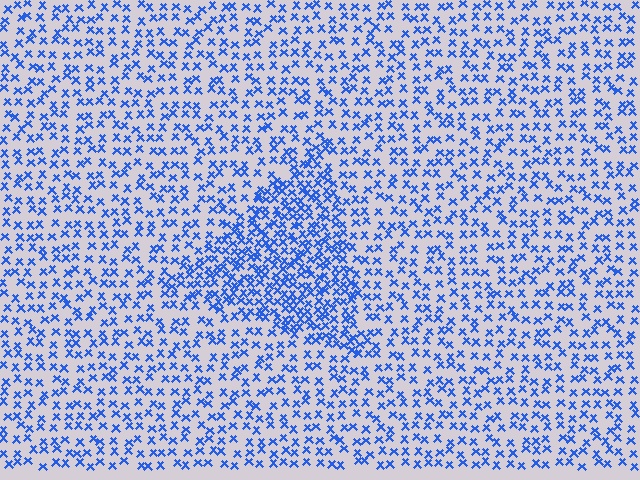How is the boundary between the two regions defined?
The boundary is defined by a change in element density (approximately 2.0x ratio). All elements are the same color, size, and shape.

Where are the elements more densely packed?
The elements are more densely packed inside the triangle boundary.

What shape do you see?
I see a triangle.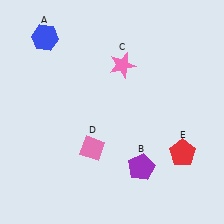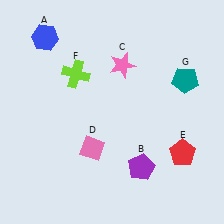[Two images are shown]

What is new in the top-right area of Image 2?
A teal pentagon (G) was added in the top-right area of Image 2.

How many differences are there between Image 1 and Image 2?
There are 2 differences between the two images.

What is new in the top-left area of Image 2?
A lime cross (F) was added in the top-left area of Image 2.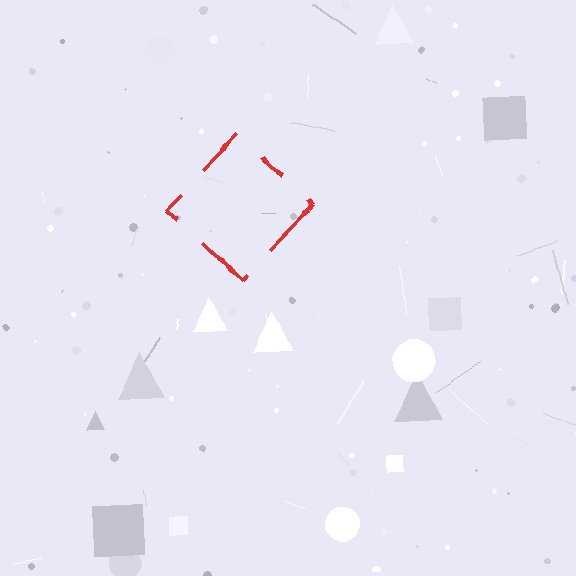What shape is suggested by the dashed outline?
The dashed outline suggests a diamond.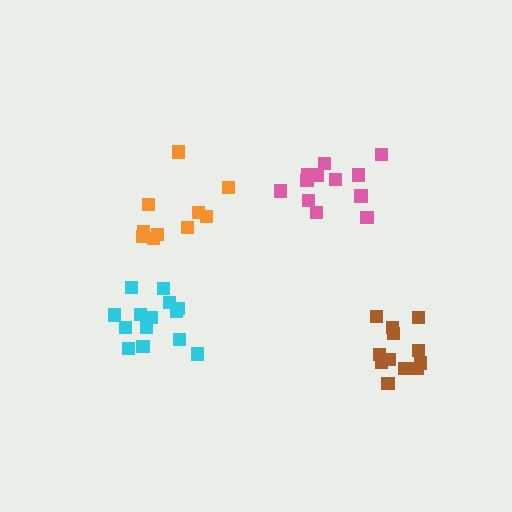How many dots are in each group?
Group 1: 12 dots, Group 2: 10 dots, Group 3: 14 dots, Group 4: 12 dots (48 total).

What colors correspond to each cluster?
The clusters are colored: brown, orange, cyan, pink.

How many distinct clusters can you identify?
There are 4 distinct clusters.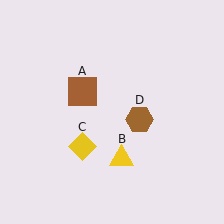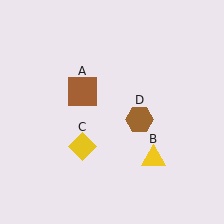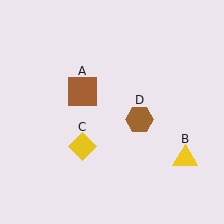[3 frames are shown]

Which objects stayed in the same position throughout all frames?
Brown square (object A) and yellow diamond (object C) and brown hexagon (object D) remained stationary.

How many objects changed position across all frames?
1 object changed position: yellow triangle (object B).